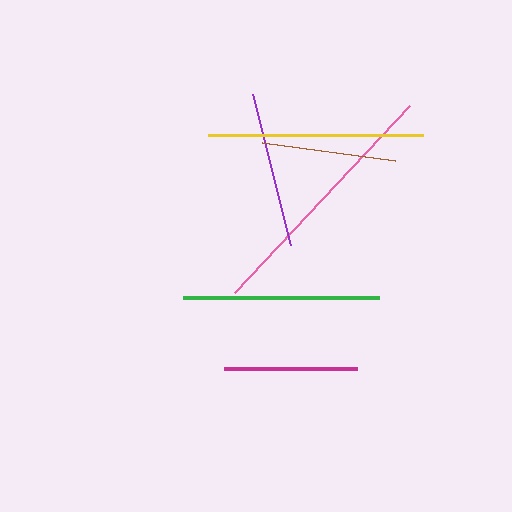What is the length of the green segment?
The green segment is approximately 196 pixels long.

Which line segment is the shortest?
The magenta line is the shortest at approximately 133 pixels.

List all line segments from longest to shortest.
From longest to shortest: pink, yellow, green, purple, brown, magenta.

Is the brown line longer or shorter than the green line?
The green line is longer than the brown line.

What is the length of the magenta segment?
The magenta segment is approximately 133 pixels long.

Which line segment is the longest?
The pink line is the longest at approximately 256 pixels.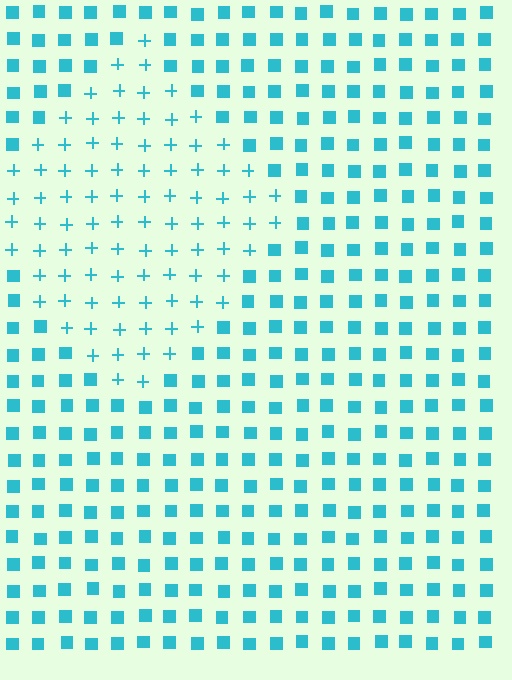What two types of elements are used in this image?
The image uses plus signs inside the diamond region and squares outside it.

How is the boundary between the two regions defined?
The boundary is defined by a change in element shape: plus signs inside vs. squares outside. All elements share the same color and spacing.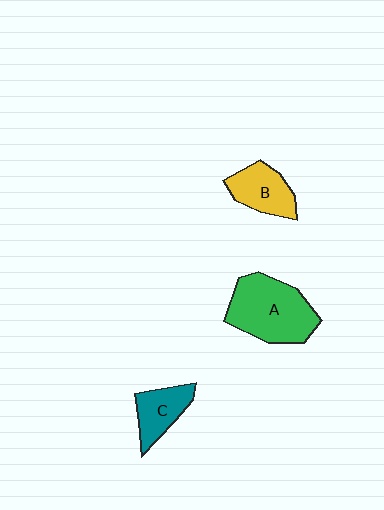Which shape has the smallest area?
Shape C (teal).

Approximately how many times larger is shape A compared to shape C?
Approximately 2.0 times.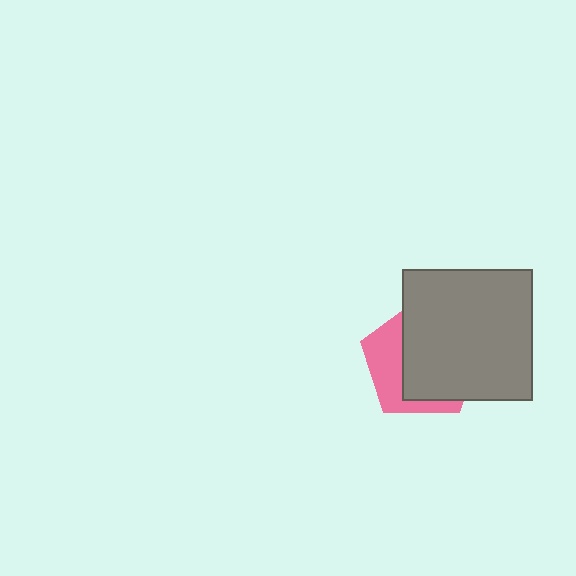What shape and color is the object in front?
The object in front is a gray square.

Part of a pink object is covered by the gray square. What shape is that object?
It is a pentagon.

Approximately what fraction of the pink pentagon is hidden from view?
Roughly 65% of the pink pentagon is hidden behind the gray square.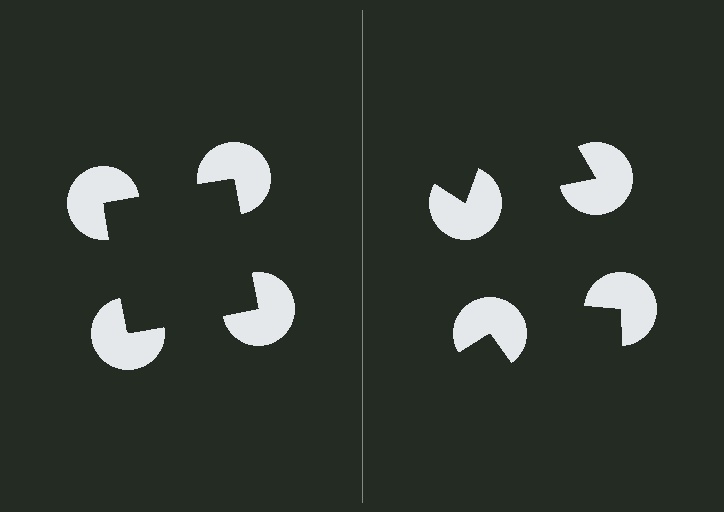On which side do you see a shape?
An illusory square appears on the left side. On the right side the wedge cuts are rotated, so no coherent shape forms.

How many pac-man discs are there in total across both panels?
8 — 4 on each side.